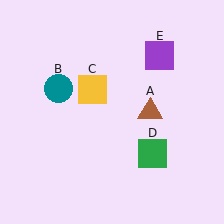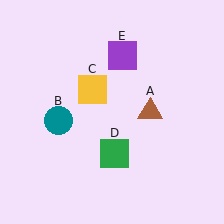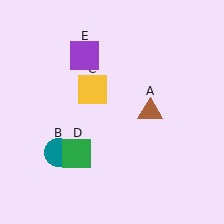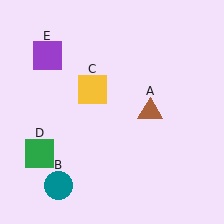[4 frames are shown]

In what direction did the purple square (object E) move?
The purple square (object E) moved left.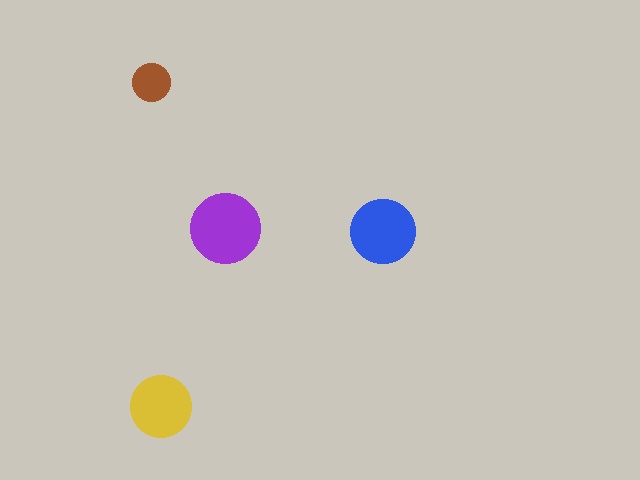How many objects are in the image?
There are 4 objects in the image.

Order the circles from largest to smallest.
the purple one, the blue one, the yellow one, the brown one.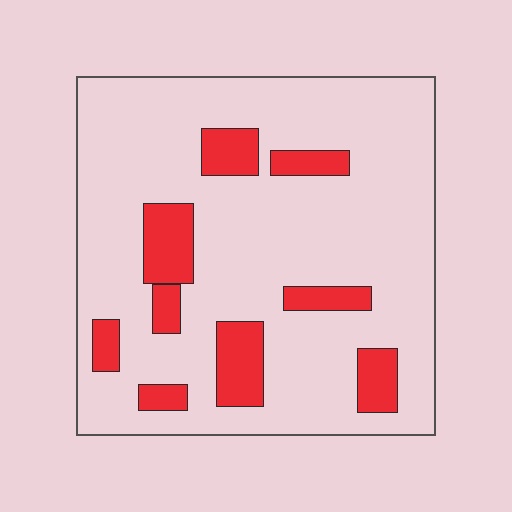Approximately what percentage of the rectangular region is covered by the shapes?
Approximately 15%.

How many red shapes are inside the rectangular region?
9.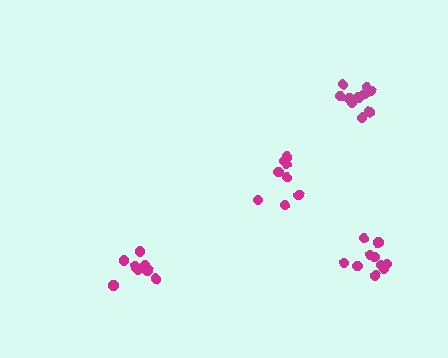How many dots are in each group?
Group 1: 10 dots, Group 2: 8 dots, Group 3: 9 dots, Group 4: 10 dots (37 total).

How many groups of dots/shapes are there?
There are 4 groups.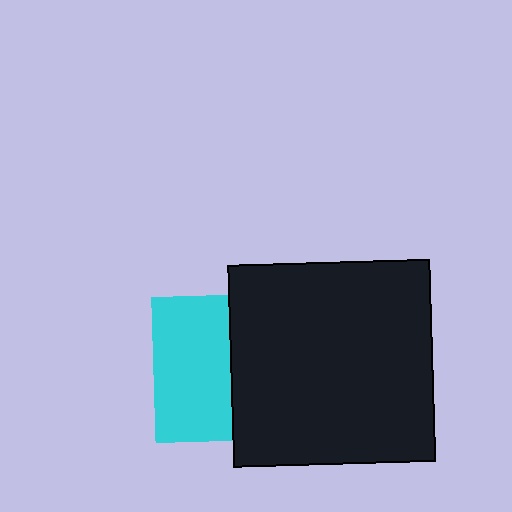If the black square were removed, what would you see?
You would see the complete cyan square.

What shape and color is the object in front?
The object in front is a black square.